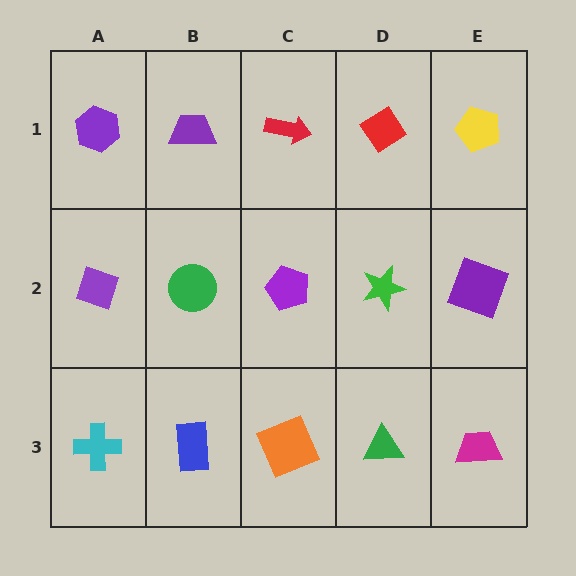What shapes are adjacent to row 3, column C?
A purple pentagon (row 2, column C), a blue rectangle (row 3, column B), a green triangle (row 3, column D).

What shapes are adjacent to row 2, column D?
A red diamond (row 1, column D), a green triangle (row 3, column D), a purple pentagon (row 2, column C), a purple square (row 2, column E).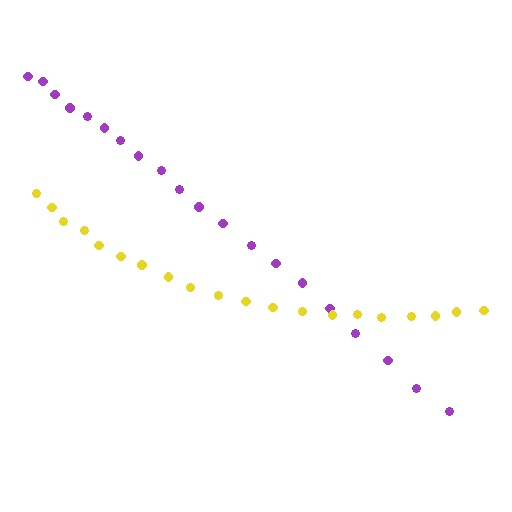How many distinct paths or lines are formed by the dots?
There are 2 distinct paths.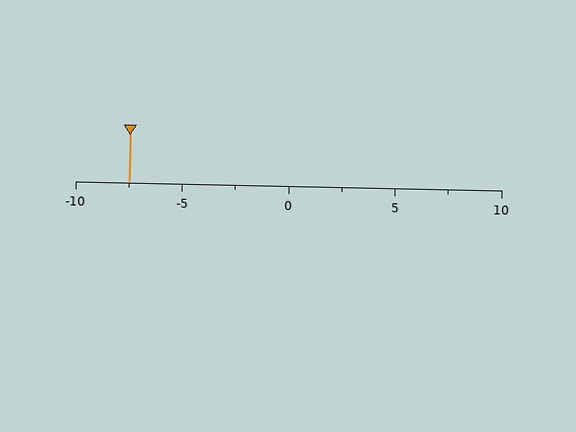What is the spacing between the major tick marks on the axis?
The major ticks are spaced 5 apart.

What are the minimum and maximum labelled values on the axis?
The axis runs from -10 to 10.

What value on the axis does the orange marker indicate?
The marker indicates approximately -7.5.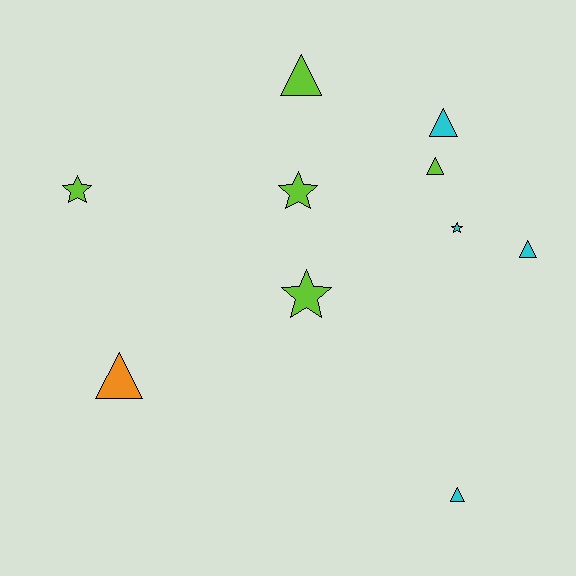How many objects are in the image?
There are 10 objects.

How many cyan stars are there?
There is 1 cyan star.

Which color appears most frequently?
Lime, with 5 objects.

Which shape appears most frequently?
Triangle, with 6 objects.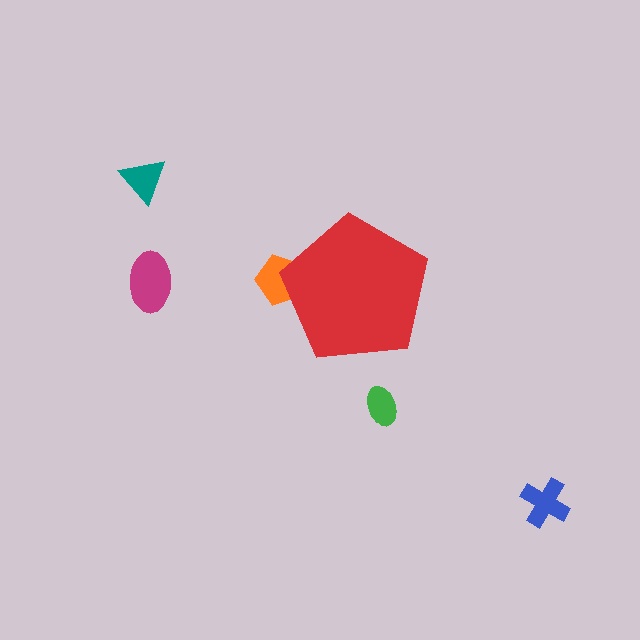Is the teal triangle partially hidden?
No, the teal triangle is fully visible.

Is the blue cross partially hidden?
No, the blue cross is fully visible.